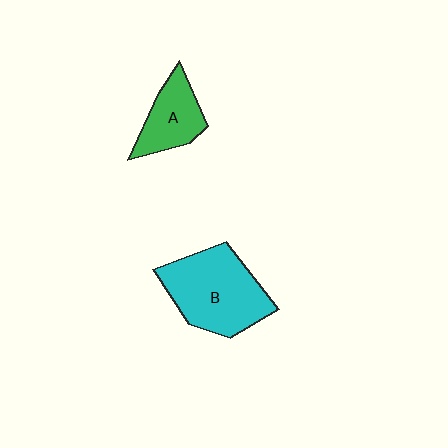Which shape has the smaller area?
Shape A (green).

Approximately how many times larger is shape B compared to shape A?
Approximately 1.8 times.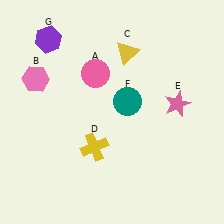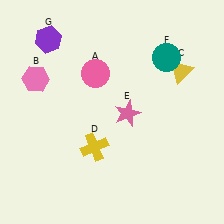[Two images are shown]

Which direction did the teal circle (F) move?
The teal circle (F) moved up.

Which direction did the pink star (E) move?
The pink star (E) moved left.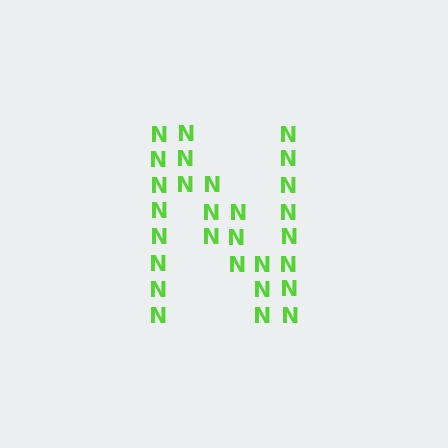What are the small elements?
The small elements are letter N's.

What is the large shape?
The large shape is the letter N.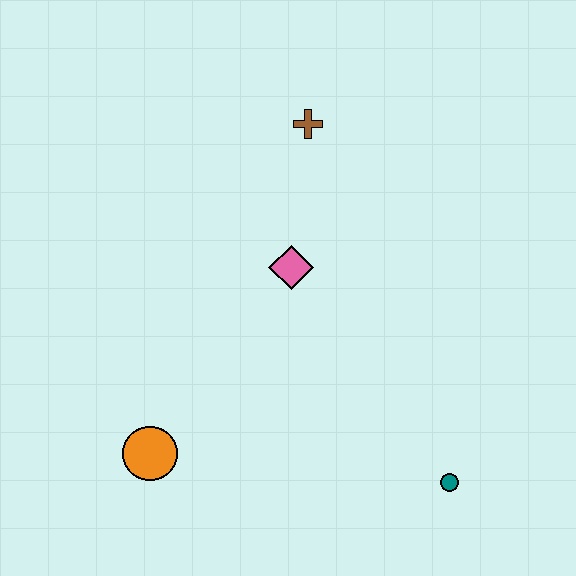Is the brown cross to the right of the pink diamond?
Yes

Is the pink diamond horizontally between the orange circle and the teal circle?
Yes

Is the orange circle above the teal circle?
Yes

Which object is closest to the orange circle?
The pink diamond is closest to the orange circle.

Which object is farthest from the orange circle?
The brown cross is farthest from the orange circle.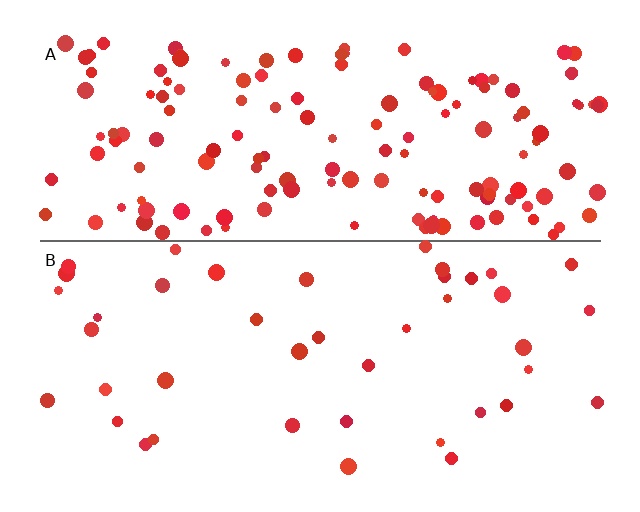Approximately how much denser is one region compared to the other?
Approximately 3.5× — region A over region B.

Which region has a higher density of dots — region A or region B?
A (the top).